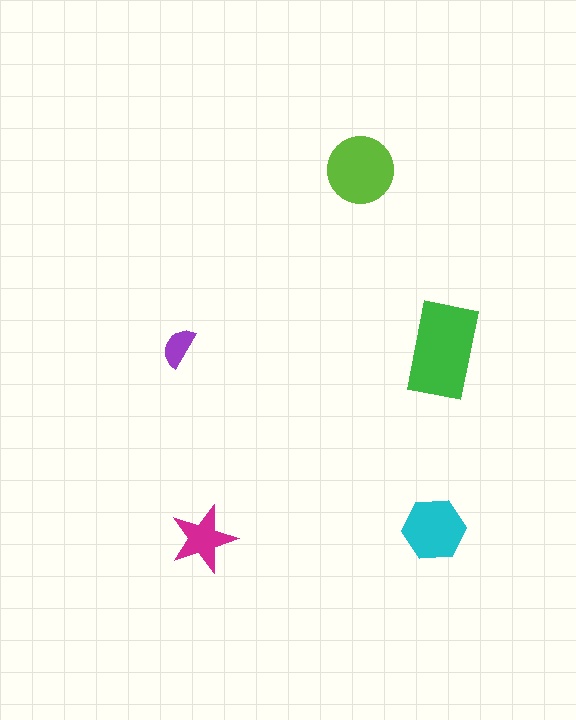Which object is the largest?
The green rectangle.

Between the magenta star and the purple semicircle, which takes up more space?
The magenta star.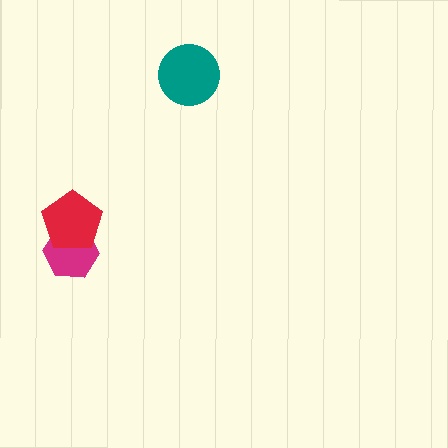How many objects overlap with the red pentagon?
1 object overlaps with the red pentagon.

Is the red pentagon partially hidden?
No, no other shape covers it.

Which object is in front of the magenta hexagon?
The red pentagon is in front of the magenta hexagon.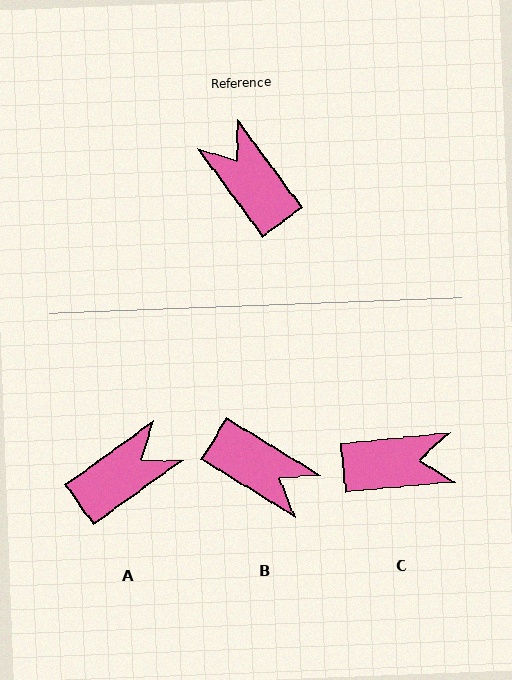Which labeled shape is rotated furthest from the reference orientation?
B, about 158 degrees away.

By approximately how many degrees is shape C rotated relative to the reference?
Approximately 121 degrees clockwise.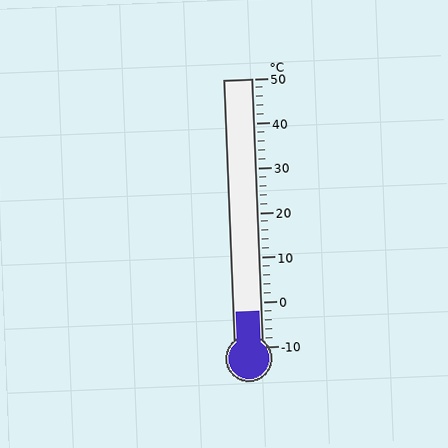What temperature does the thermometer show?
The thermometer shows approximately -2°C.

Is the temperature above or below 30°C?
The temperature is below 30°C.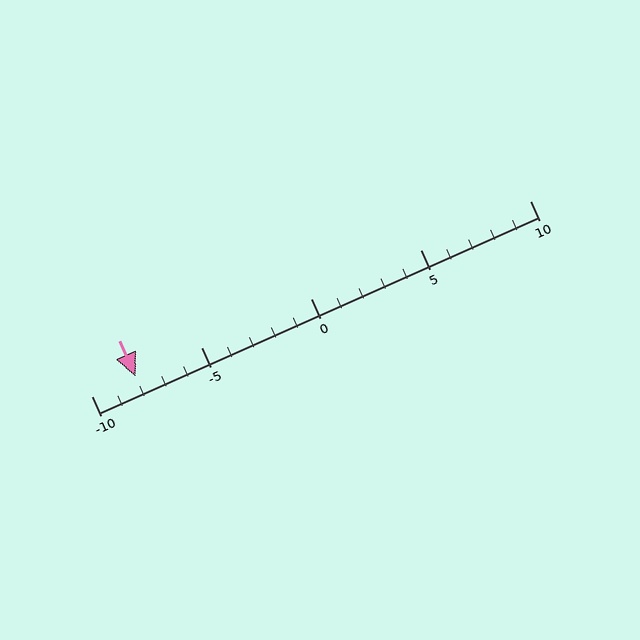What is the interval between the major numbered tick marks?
The major tick marks are spaced 5 units apart.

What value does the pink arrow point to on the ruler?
The pink arrow points to approximately -8.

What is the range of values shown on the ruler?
The ruler shows values from -10 to 10.